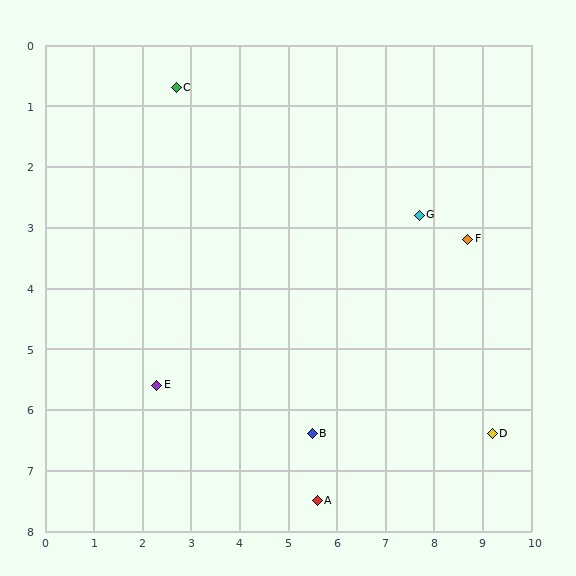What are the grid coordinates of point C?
Point C is at approximately (2.7, 0.7).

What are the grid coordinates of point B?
Point B is at approximately (5.5, 6.4).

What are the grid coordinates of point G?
Point G is at approximately (7.7, 2.8).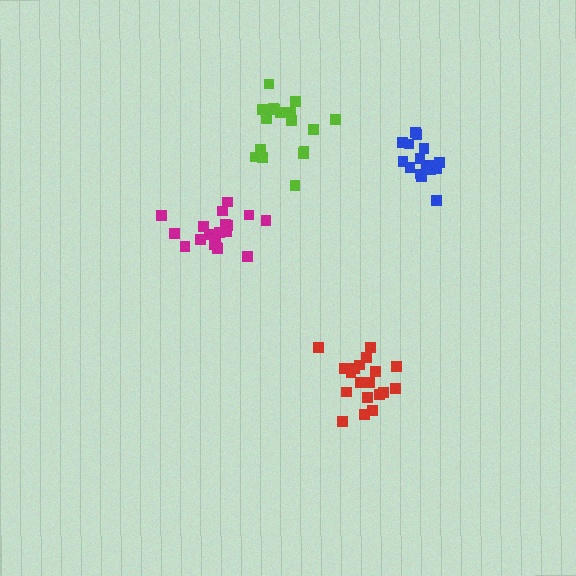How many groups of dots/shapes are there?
There are 4 groups.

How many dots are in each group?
Group 1: 19 dots, Group 2: 19 dots, Group 3: 18 dots, Group 4: 16 dots (72 total).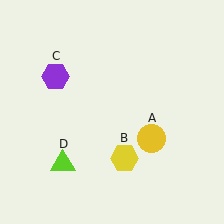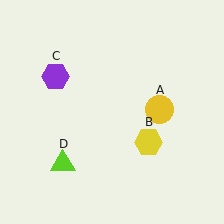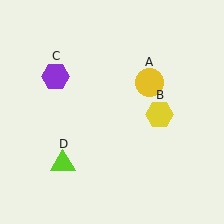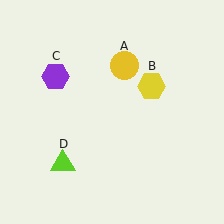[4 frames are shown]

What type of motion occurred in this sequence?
The yellow circle (object A), yellow hexagon (object B) rotated counterclockwise around the center of the scene.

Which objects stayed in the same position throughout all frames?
Purple hexagon (object C) and lime triangle (object D) remained stationary.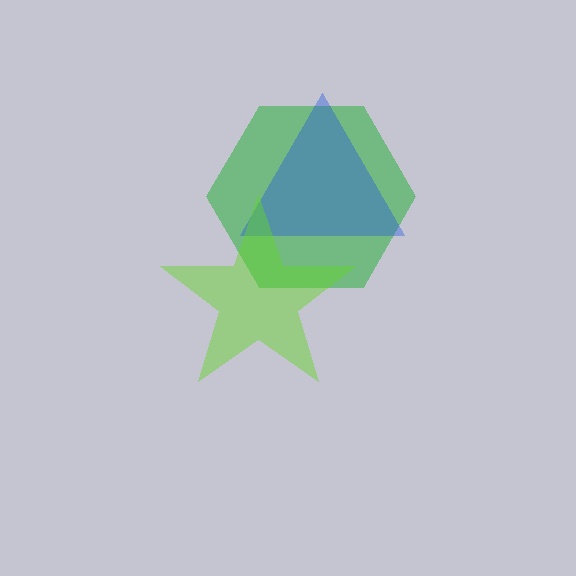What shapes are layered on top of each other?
The layered shapes are: a green hexagon, a blue triangle, a lime star.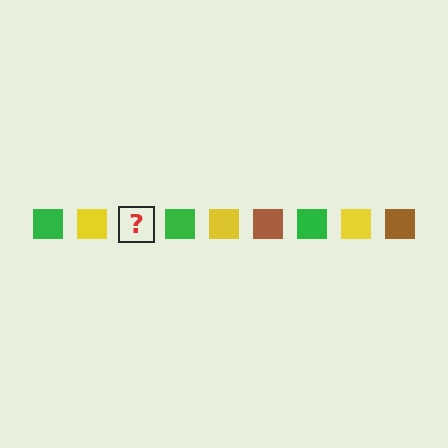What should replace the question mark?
The question mark should be replaced with a brown square.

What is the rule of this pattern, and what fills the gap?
The rule is that the pattern cycles through green, yellow, brown squares. The gap should be filled with a brown square.